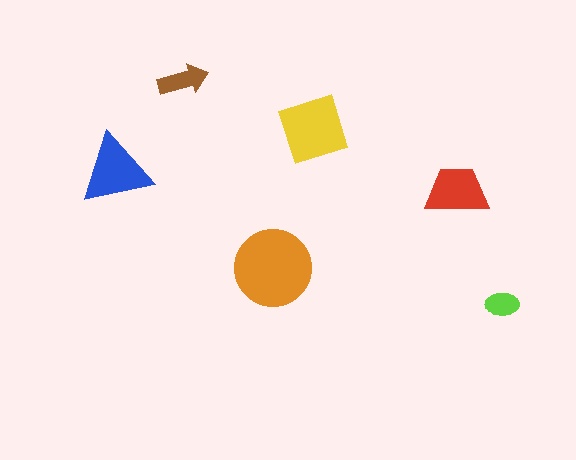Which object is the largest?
The orange circle.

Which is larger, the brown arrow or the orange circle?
The orange circle.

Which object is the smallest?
The lime ellipse.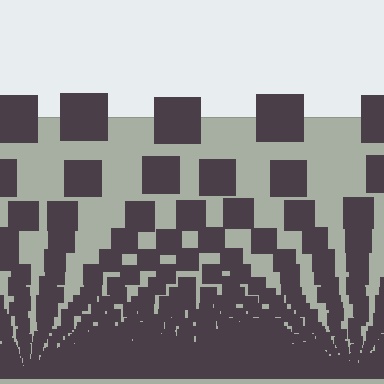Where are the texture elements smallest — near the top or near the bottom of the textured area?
Near the bottom.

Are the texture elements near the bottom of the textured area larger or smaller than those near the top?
Smaller. The gradient is inverted — elements near the bottom are smaller and denser.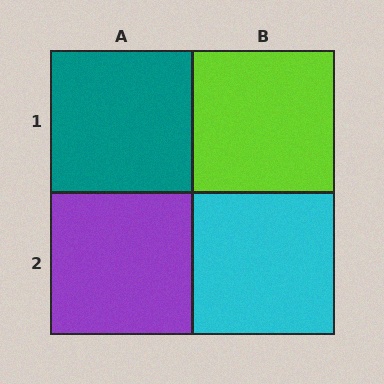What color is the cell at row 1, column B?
Lime.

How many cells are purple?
1 cell is purple.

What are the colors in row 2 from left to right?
Purple, cyan.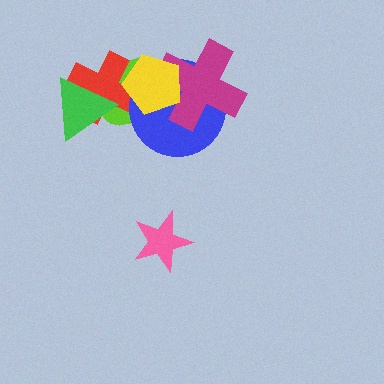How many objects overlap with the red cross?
3 objects overlap with the red cross.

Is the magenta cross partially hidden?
Yes, it is partially covered by another shape.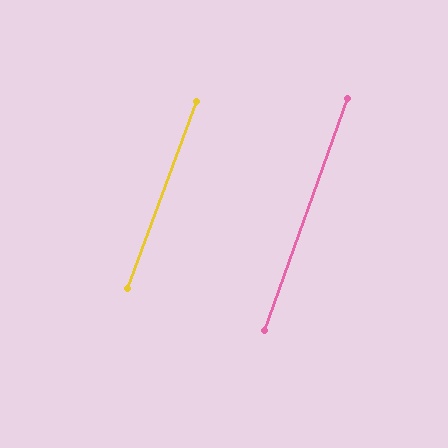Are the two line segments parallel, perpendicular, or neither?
Parallel — their directions differ by only 0.8°.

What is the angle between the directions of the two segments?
Approximately 1 degree.